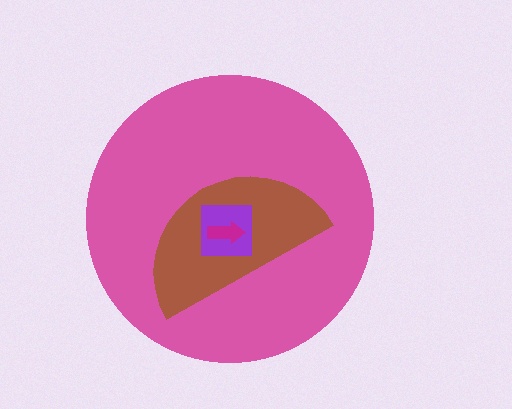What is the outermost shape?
The pink circle.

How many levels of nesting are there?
4.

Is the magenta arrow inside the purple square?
Yes.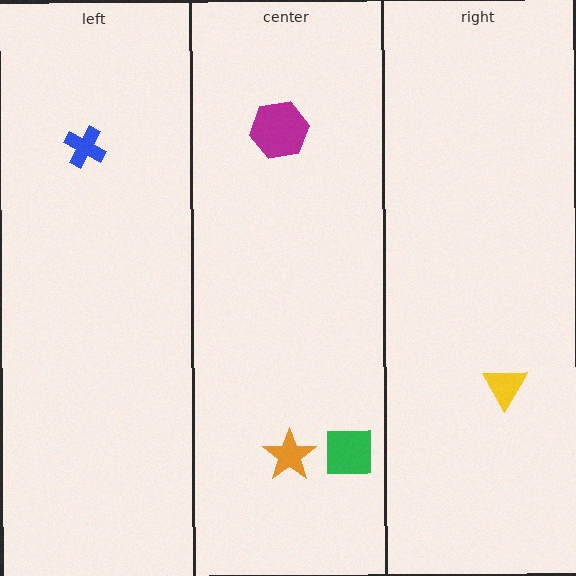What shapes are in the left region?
The blue cross.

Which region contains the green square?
The center region.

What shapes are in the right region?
The yellow triangle.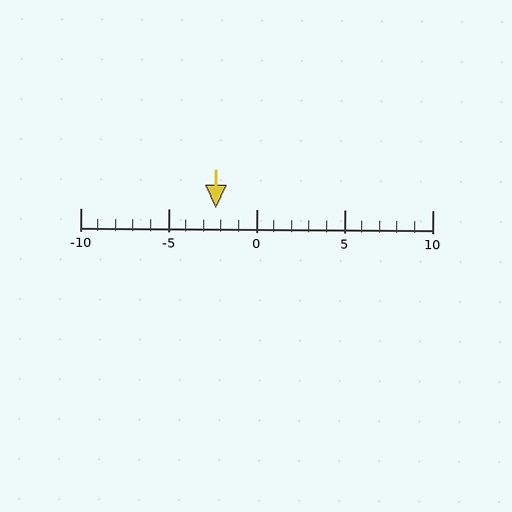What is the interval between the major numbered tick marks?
The major tick marks are spaced 5 units apart.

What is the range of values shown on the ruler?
The ruler shows values from -10 to 10.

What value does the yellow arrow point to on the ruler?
The yellow arrow points to approximately -2.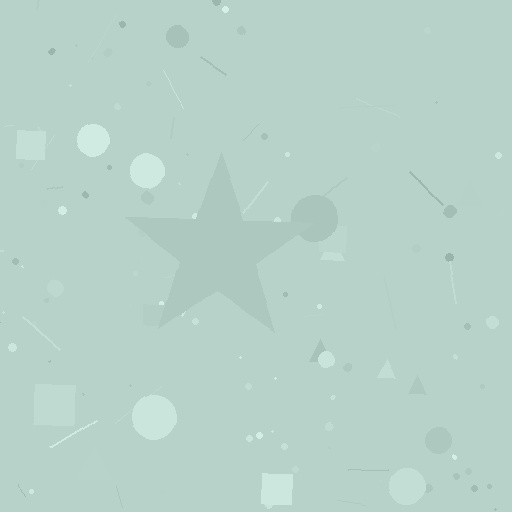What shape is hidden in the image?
A star is hidden in the image.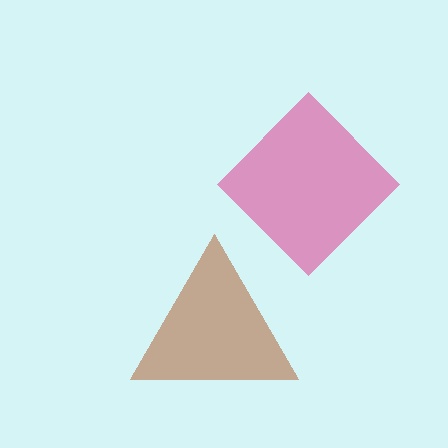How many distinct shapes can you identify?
There are 2 distinct shapes: a brown triangle, a pink diamond.